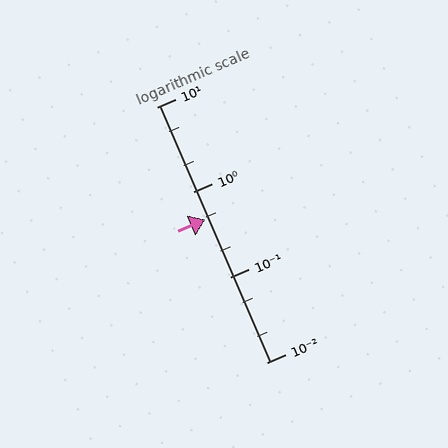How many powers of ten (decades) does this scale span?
The scale spans 3 decades, from 0.01 to 10.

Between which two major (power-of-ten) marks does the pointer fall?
The pointer is between 0.1 and 1.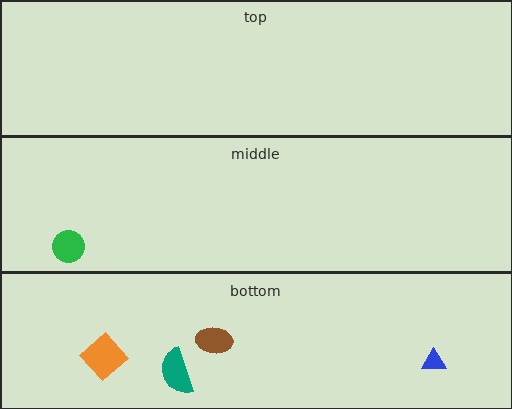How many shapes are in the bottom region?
4.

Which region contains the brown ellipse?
The bottom region.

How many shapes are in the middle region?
1.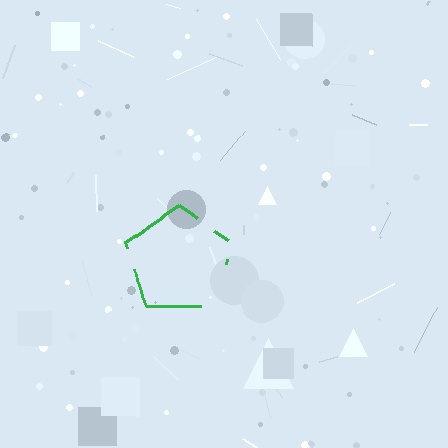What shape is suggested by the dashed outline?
The dashed outline suggests a pentagon.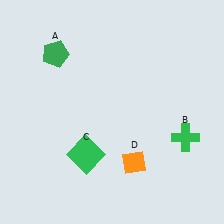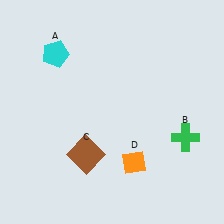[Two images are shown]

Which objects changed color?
A changed from green to cyan. C changed from green to brown.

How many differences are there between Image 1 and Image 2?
There are 2 differences between the two images.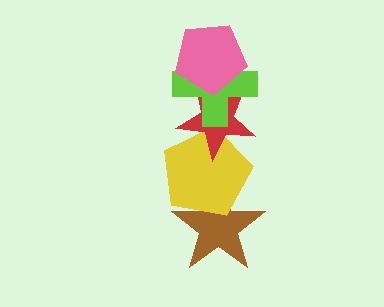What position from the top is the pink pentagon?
The pink pentagon is 1st from the top.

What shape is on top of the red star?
The lime cross is on top of the red star.